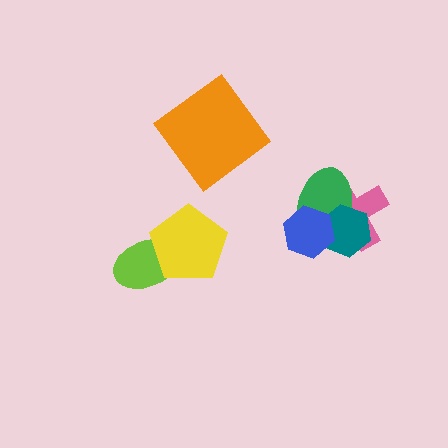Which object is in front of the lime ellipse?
The yellow pentagon is in front of the lime ellipse.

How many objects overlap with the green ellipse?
3 objects overlap with the green ellipse.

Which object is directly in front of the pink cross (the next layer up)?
The green ellipse is directly in front of the pink cross.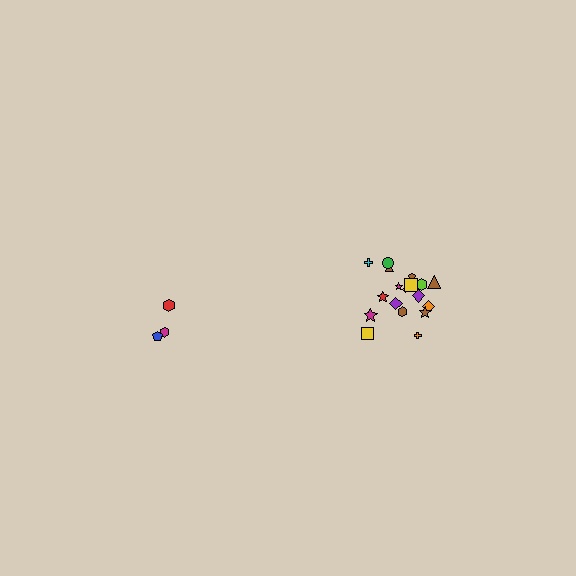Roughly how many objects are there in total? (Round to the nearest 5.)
Roughly 20 objects in total.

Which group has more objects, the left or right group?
The right group.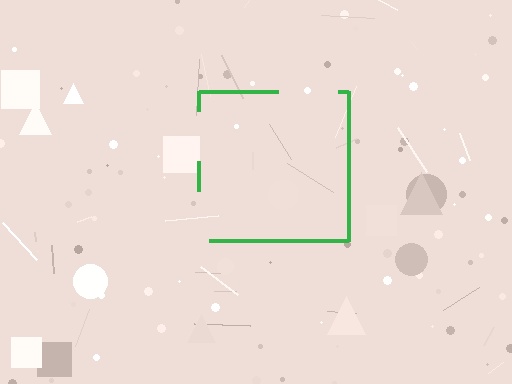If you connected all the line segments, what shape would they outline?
They would outline a square.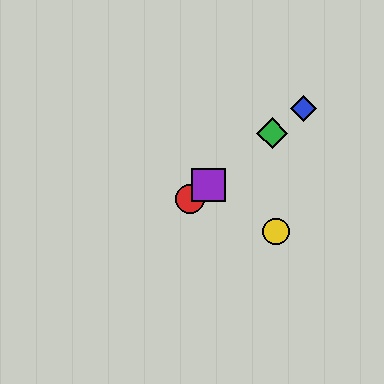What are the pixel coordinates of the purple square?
The purple square is at (208, 185).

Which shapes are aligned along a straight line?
The red circle, the blue diamond, the green diamond, the purple square are aligned along a straight line.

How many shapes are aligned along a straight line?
4 shapes (the red circle, the blue diamond, the green diamond, the purple square) are aligned along a straight line.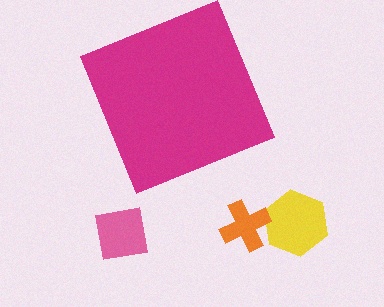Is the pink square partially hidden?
No, the pink square is fully visible.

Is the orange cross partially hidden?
No, the orange cross is fully visible.